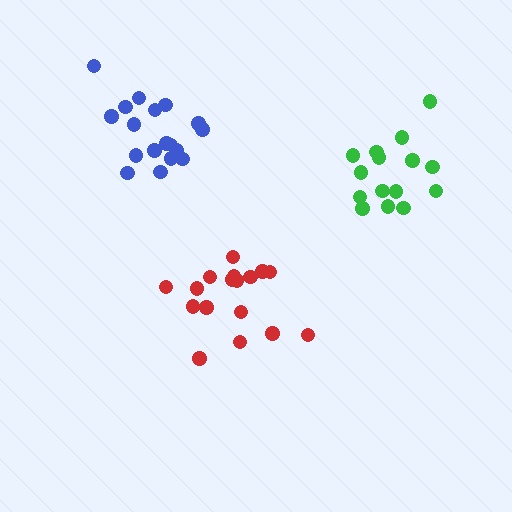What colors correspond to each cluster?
The clusters are colored: green, red, blue.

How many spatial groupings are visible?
There are 3 spatial groupings.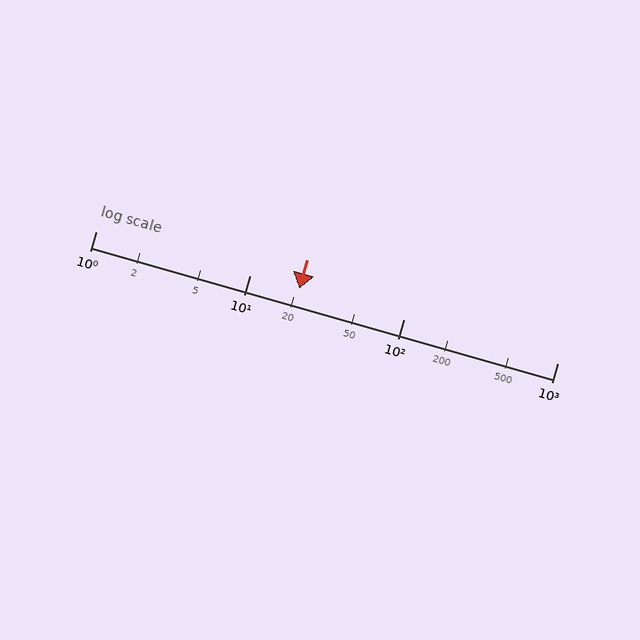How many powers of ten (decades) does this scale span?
The scale spans 3 decades, from 1 to 1000.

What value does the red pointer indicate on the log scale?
The pointer indicates approximately 21.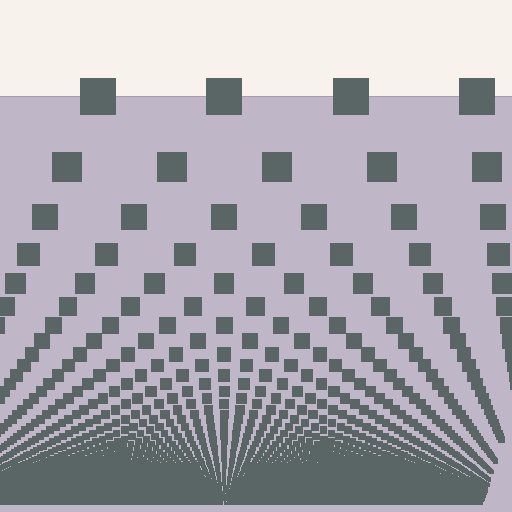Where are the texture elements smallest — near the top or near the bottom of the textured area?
Near the bottom.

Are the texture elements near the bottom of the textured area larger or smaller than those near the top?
Smaller. The gradient is inverted — elements near the bottom are smaller and denser.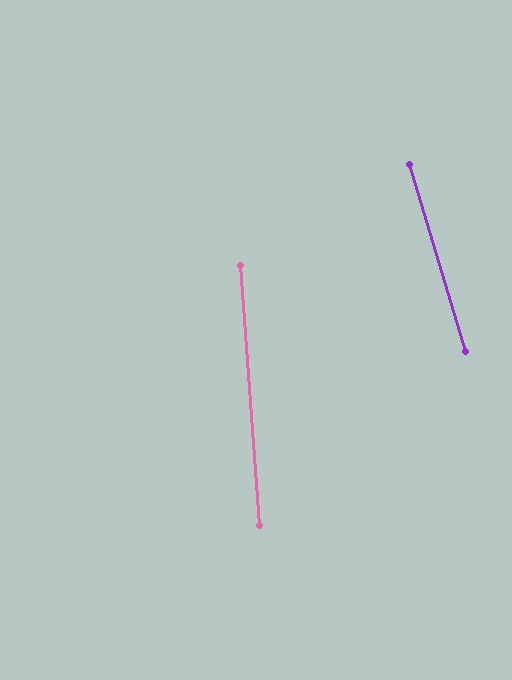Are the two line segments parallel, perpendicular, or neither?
Neither parallel nor perpendicular — they differ by about 13°.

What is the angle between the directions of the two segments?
Approximately 13 degrees.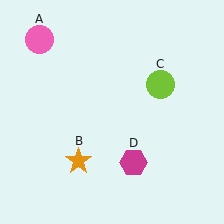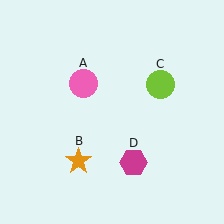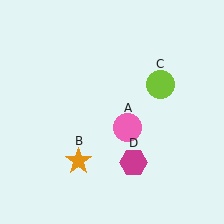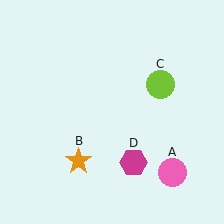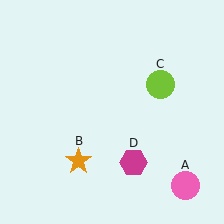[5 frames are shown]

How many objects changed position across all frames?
1 object changed position: pink circle (object A).